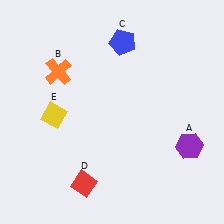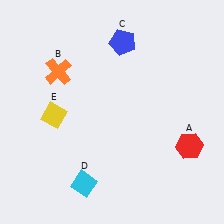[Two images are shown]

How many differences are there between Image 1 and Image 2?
There are 2 differences between the two images.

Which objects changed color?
A changed from purple to red. D changed from red to cyan.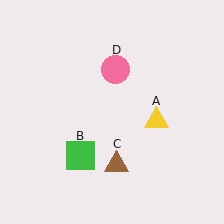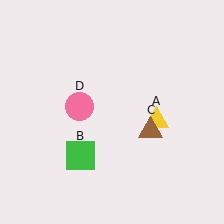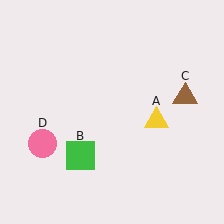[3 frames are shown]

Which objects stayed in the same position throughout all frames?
Yellow triangle (object A) and green square (object B) remained stationary.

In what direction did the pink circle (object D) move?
The pink circle (object D) moved down and to the left.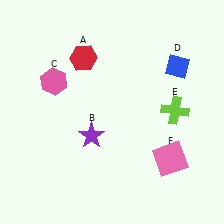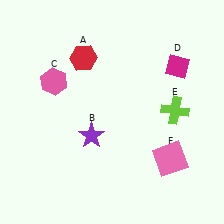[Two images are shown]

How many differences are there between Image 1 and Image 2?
There is 1 difference between the two images.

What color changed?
The diamond (D) changed from blue in Image 1 to magenta in Image 2.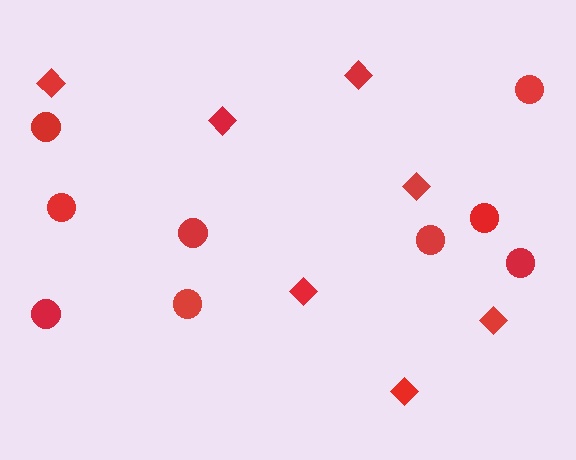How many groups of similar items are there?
There are 2 groups: one group of circles (9) and one group of diamonds (7).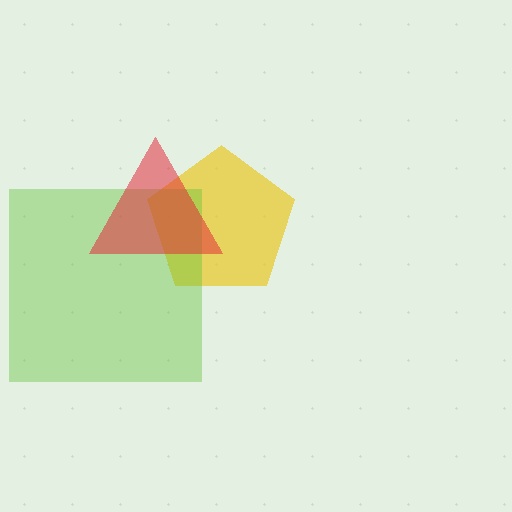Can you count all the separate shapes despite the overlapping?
Yes, there are 3 separate shapes.